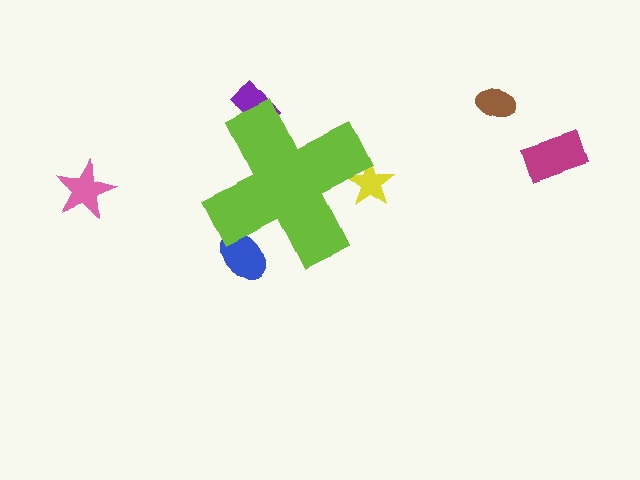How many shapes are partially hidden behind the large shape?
3 shapes are partially hidden.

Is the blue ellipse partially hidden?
Yes, the blue ellipse is partially hidden behind the lime cross.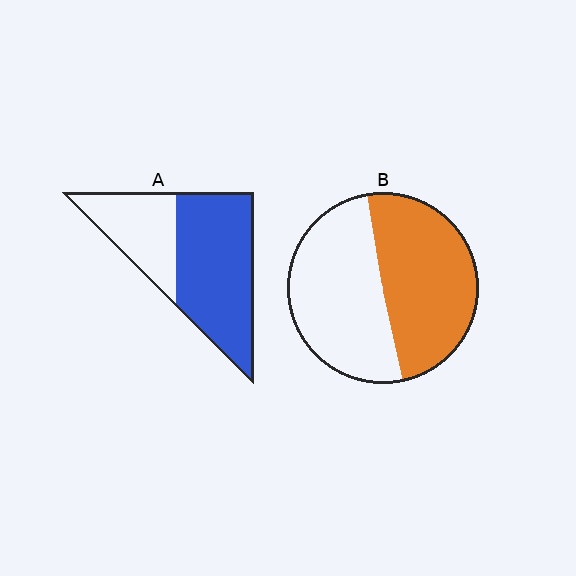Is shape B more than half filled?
Roughly half.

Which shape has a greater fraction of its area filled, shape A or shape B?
Shape A.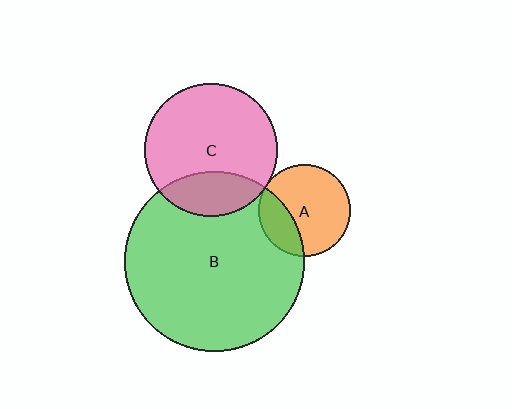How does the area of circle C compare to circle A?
Approximately 2.1 times.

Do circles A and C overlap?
Yes.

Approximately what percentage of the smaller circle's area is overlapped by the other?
Approximately 5%.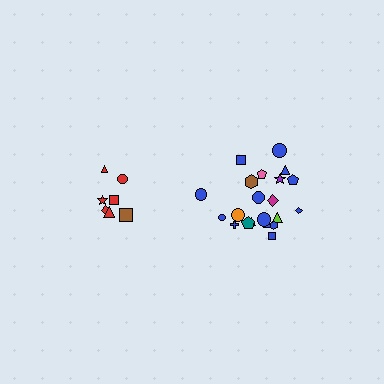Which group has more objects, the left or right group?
The right group.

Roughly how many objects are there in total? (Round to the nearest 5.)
Roughly 30 objects in total.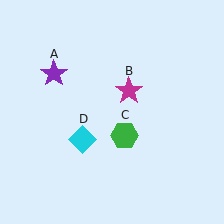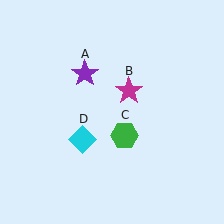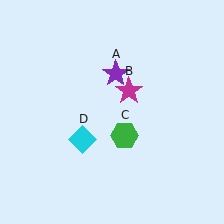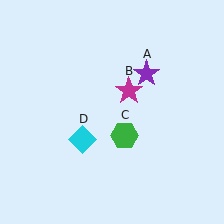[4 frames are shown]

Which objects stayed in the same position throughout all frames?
Magenta star (object B) and green hexagon (object C) and cyan diamond (object D) remained stationary.